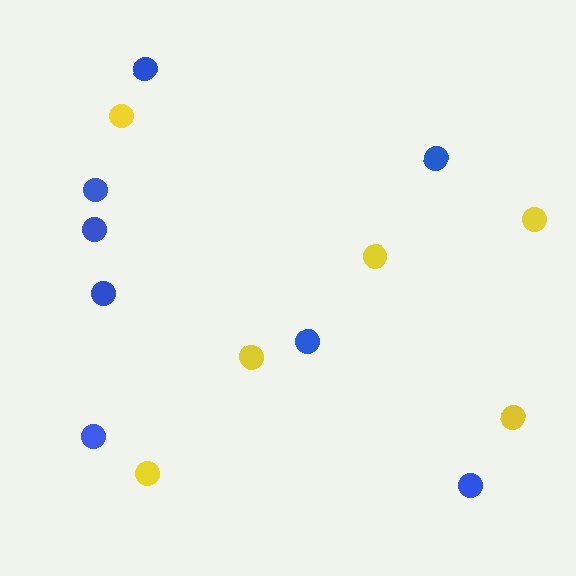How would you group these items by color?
There are 2 groups: one group of yellow circles (6) and one group of blue circles (8).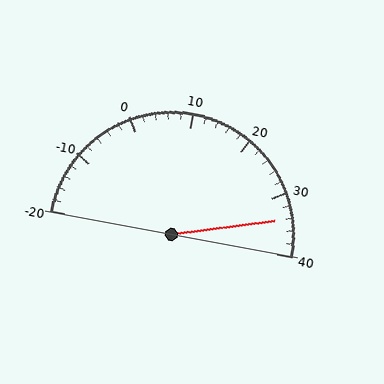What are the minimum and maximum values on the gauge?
The gauge ranges from -20 to 40.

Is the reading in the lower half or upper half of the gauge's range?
The reading is in the upper half of the range (-20 to 40).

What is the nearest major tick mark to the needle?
The nearest major tick mark is 30.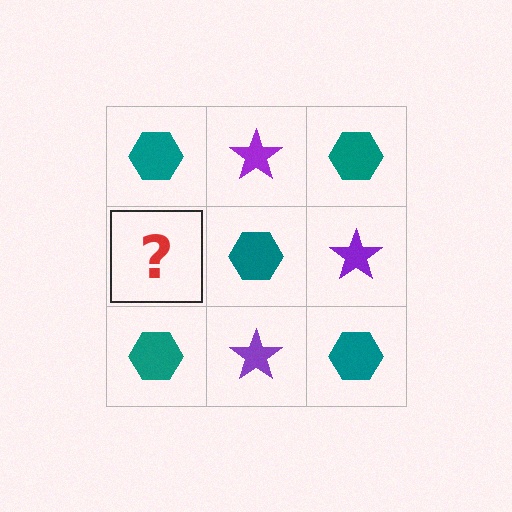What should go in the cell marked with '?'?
The missing cell should contain a purple star.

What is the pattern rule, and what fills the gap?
The rule is that it alternates teal hexagon and purple star in a checkerboard pattern. The gap should be filled with a purple star.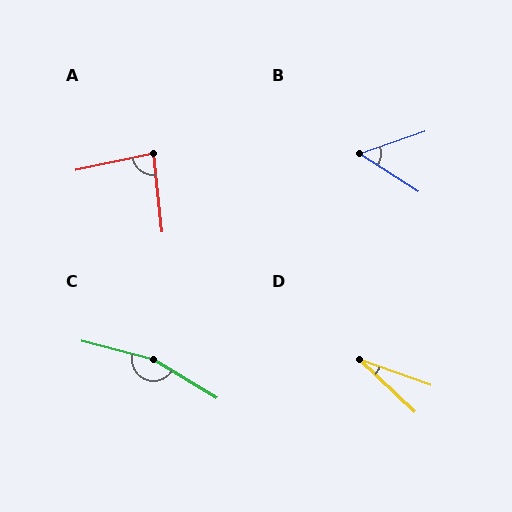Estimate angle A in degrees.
Approximately 84 degrees.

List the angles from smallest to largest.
D (24°), B (52°), A (84°), C (163°).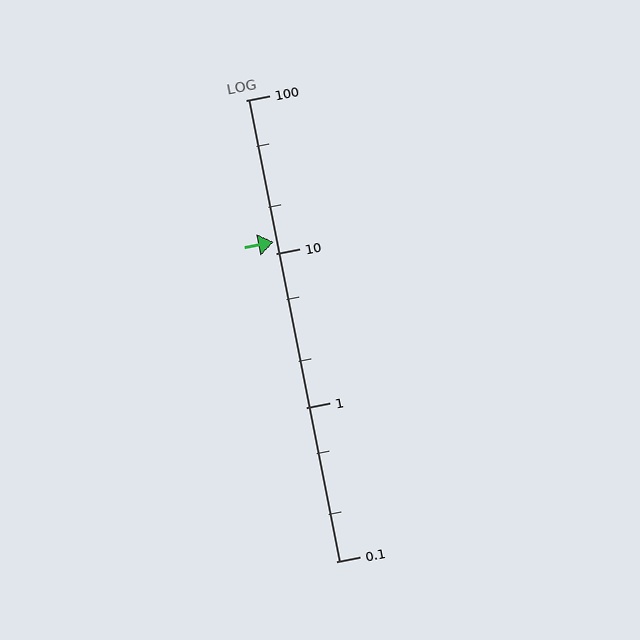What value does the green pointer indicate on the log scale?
The pointer indicates approximately 12.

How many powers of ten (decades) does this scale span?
The scale spans 3 decades, from 0.1 to 100.